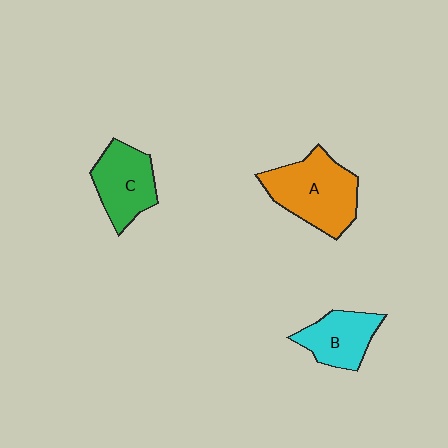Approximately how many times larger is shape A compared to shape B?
Approximately 1.6 times.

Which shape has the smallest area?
Shape B (cyan).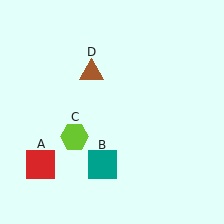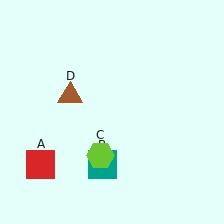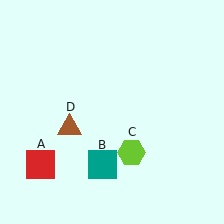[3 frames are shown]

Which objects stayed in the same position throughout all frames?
Red square (object A) and teal square (object B) remained stationary.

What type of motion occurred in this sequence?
The lime hexagon (object C), brown triangle (object D) rotated counterclockwise around the center of the scene.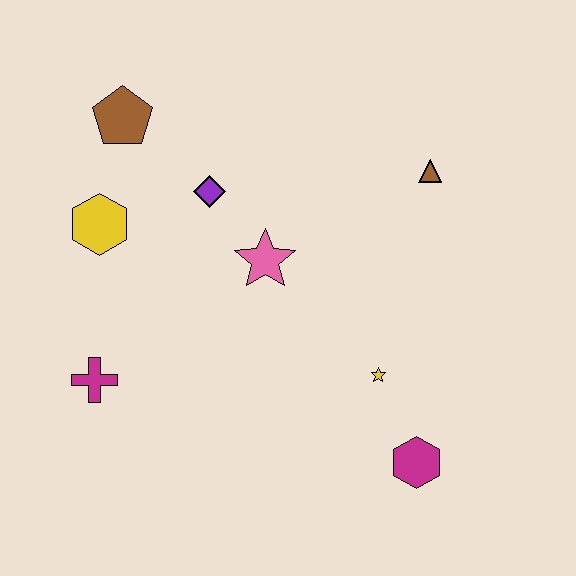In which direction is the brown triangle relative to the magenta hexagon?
The brown triangle is above the magenta hexagon.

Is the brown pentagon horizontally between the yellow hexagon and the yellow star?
Yes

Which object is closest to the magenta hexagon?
The yellow star is closest to the magenta hexagon.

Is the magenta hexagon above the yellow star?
No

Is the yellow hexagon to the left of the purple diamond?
Yes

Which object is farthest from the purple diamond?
The magenta hexagon is farthest from the purple diamond.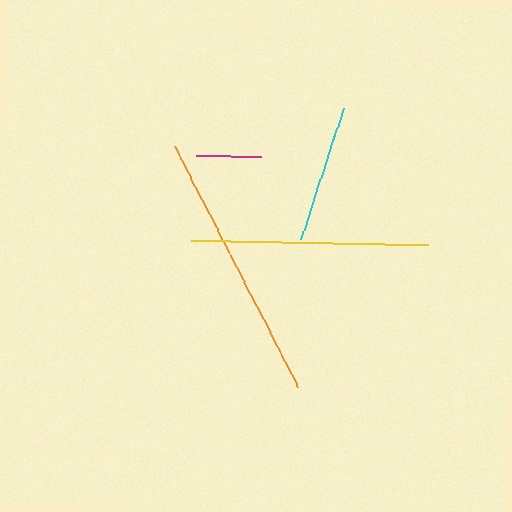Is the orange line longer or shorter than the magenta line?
The orange line is longer than the magenta line.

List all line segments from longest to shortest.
From longest to shortest: orange, yellow, cyan, magenta.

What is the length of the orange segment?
The orange segment is approximately 270 pixels long.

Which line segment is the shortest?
The magenta line is the shortest at approximately 65 pixels.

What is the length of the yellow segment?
The yellow segment is approximately 236 pixels long.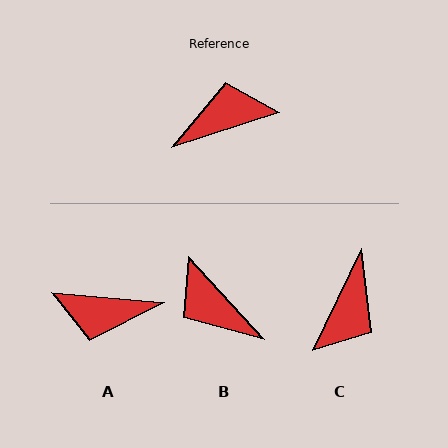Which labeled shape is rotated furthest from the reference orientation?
A, about 157 degrees away.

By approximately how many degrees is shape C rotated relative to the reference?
Approximately 133 degrees clockwise.